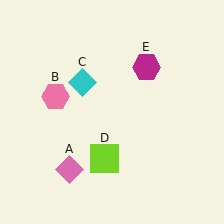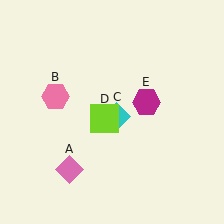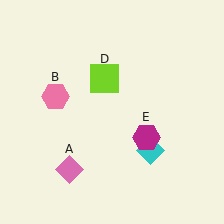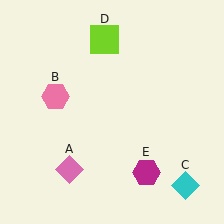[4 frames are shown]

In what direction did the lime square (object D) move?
The lime square (object D) moved up.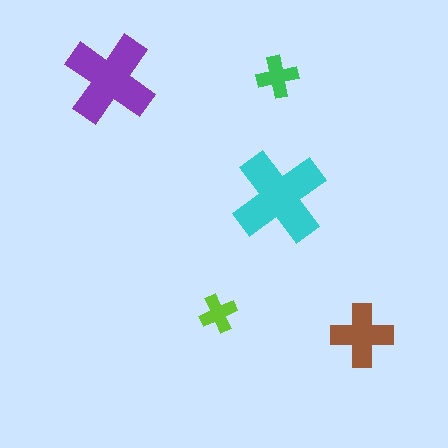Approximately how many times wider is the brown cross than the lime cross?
About 1.5 times wider.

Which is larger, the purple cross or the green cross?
The purple one.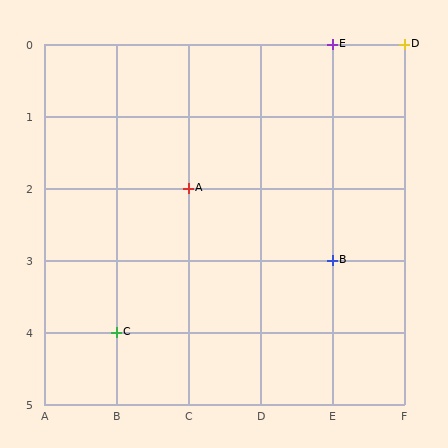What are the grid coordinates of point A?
Point A is at grid coordinates (C, 2).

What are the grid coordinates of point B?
Point B is at grid coordinates (E, 3).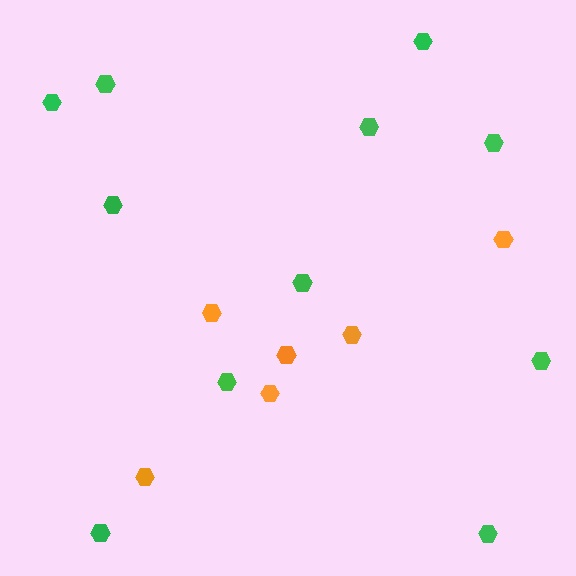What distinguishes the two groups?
There are 2 groups: one group of green hexagons (11) and one group of orange hexagons (6).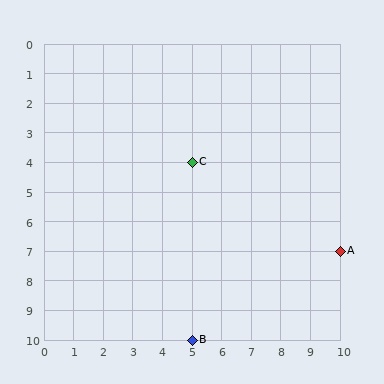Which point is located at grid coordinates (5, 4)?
Point C is at (5, 4).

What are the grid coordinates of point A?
Point A is at grid coordinates (10, 7).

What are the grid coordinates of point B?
Point B is at grid coordinates (5, 10).